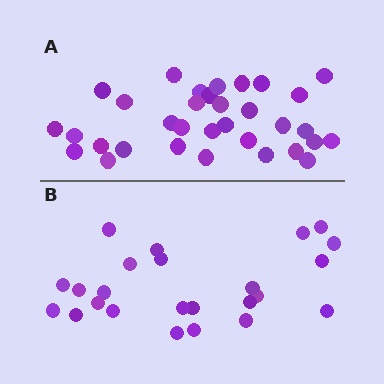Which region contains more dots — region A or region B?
Region A (the top region) has more dots.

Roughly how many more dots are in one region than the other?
Region A has roughly 8 or so more dots than region B.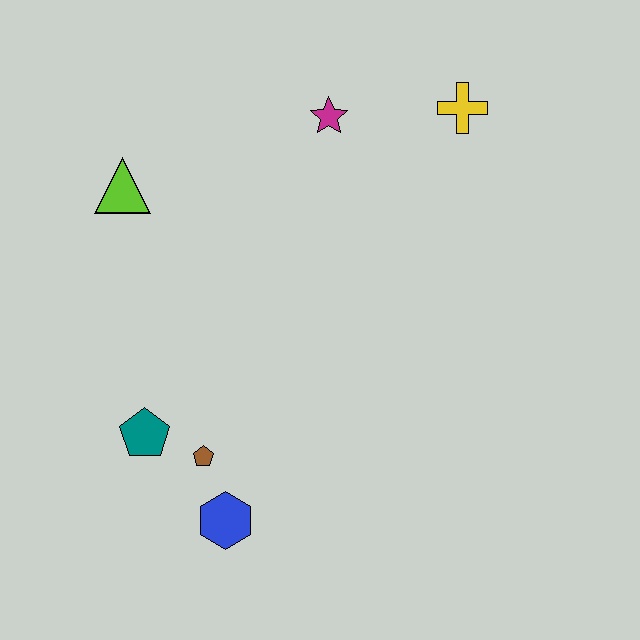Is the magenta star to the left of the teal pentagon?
No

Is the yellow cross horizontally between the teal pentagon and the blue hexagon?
No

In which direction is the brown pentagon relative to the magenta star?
The brown pentagon is below the magenta star.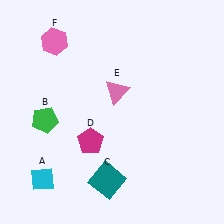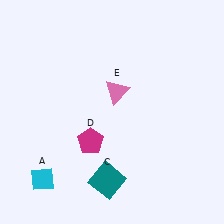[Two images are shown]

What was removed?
The green pentagon (B), the pink hexagon (F) were removed in Image 2.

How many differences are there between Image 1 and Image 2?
There are 2 differences between the two images.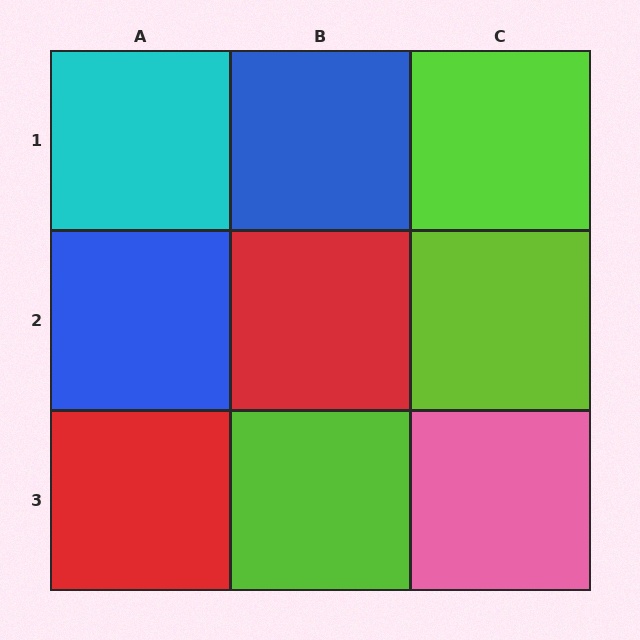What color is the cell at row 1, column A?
Cyan.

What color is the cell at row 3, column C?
Pink.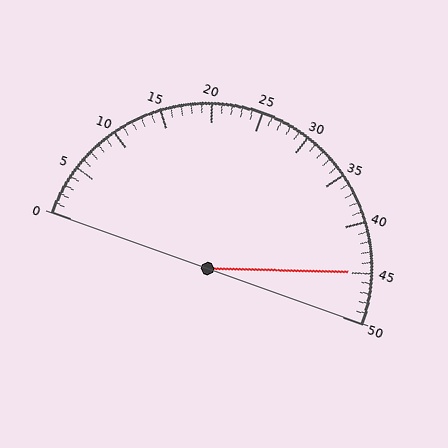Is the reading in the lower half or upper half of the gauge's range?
The reading is in the upper half of the range (0 to 50).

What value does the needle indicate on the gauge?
The needle indicates approximately 45.